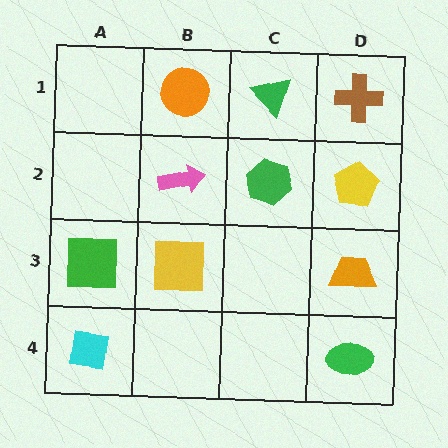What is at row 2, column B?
A pink arrow.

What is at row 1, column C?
A green triangle.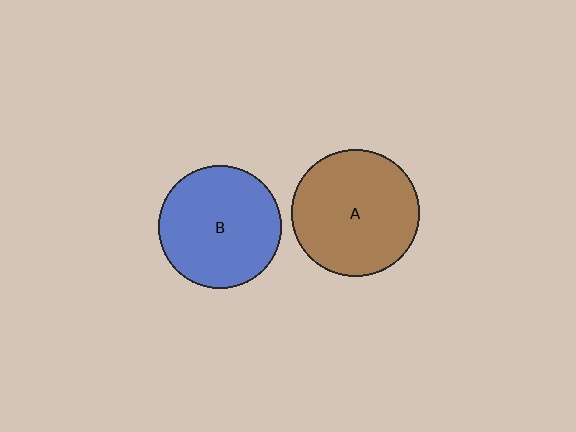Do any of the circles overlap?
No, none of the circles overlap.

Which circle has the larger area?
Circle A (brown).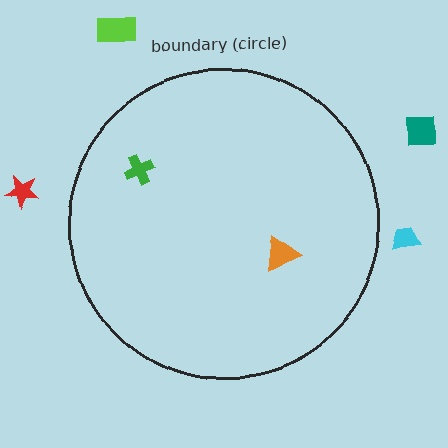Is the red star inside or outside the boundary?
Outside.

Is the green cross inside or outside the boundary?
Inside.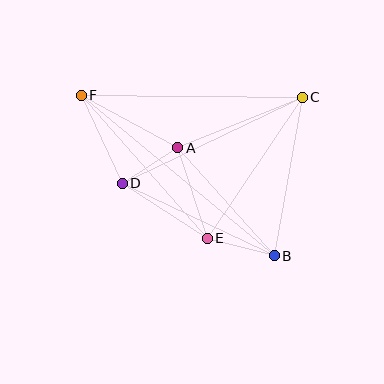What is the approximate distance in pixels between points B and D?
The distance between B and D is approximately 168 pixels.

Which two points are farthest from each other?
Points B and F are farthest from each other.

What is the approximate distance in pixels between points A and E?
The distance between A and E is approximately 95 pixels.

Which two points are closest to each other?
Points A and D are closest to each other.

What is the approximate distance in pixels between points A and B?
The distance between A and B is approximately 145 pixels.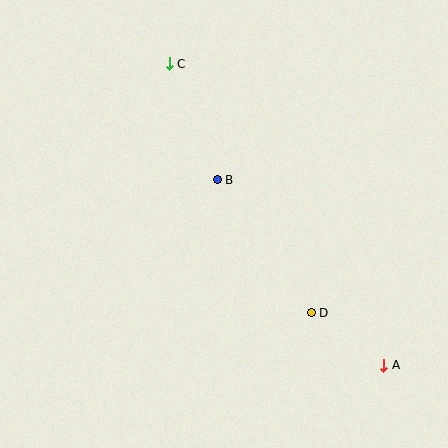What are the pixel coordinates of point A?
Point A is at (384, 365).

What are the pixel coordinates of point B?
Point B is at (217, 180).